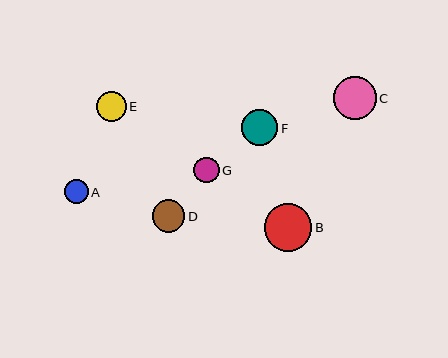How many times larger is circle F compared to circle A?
Circle F is approximately 1.5 times the size of circle A.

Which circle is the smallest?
Circle A is the smallest with a size of approximately 24 pixels.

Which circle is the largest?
Circle B is the largest with a size of approximately 47 pixels.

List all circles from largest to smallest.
From largest to smallest: B, C, F, D, E, G, A.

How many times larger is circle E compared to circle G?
Circle E is approximately 1.2 times the size of circle G.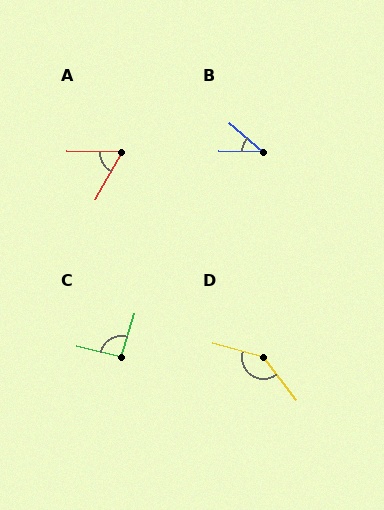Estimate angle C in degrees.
Approximately 94 degrees.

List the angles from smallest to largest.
B (40°), A (61°), C (94°), D (143°).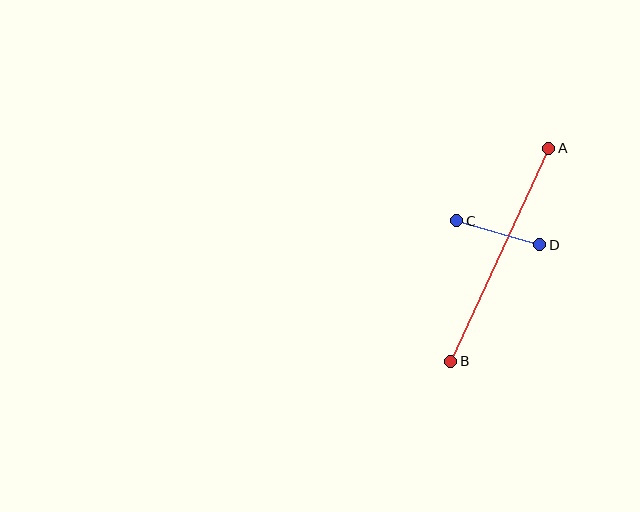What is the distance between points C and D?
The distance is approximately 86 pixels.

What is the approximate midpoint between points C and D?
The midpoint is at approximately (498, 233) pixels.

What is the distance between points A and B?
The distance is approximately 235 pixels.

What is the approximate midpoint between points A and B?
The midpoint is at approximately (500, 255) pixels.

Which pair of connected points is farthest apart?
Points A and B are farthest apart.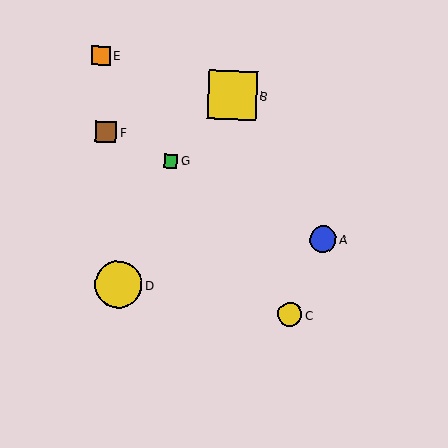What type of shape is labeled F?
Shape F is a brown square.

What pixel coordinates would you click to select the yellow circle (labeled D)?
Click at (119, 284) to select the yellow circle D.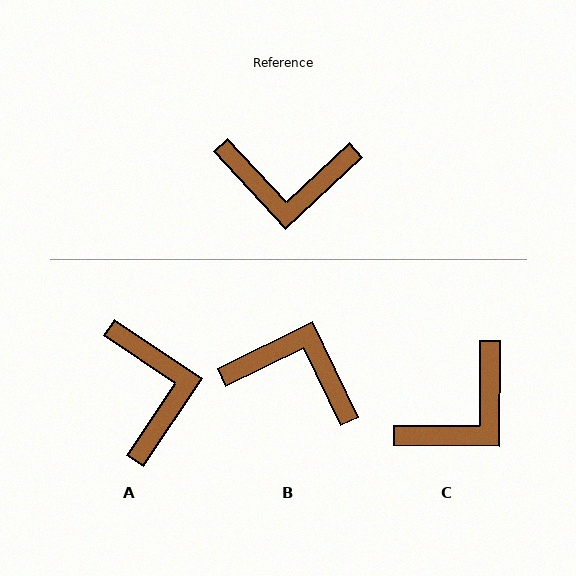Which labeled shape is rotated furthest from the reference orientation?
B, about 163 degrees away.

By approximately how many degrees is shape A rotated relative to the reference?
Approximately 103 degrees counter-clockwise.